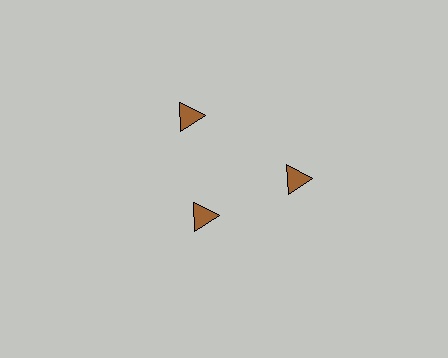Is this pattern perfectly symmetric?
No. The 3 brown triangles are arranged in a ring, but one element near the 7 o'clock position is pulled inward toward the center, breaking the 3-fold rotational symmetry.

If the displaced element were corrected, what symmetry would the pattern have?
It would have 3-fold rotational symmetry — the pattern would map onto itself every 120 degrees.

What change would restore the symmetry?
The symmetry would be restored by moving it outward, back onto the ring so that all 3 triangles sit at equal angles and equal distance from the center.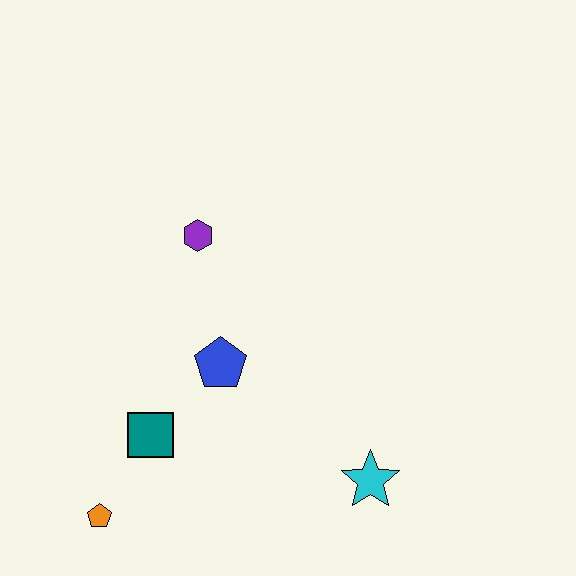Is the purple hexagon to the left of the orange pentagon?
No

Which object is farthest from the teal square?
The cyan star is farthest from the teal square.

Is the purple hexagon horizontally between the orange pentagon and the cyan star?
Yes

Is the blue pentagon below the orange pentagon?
No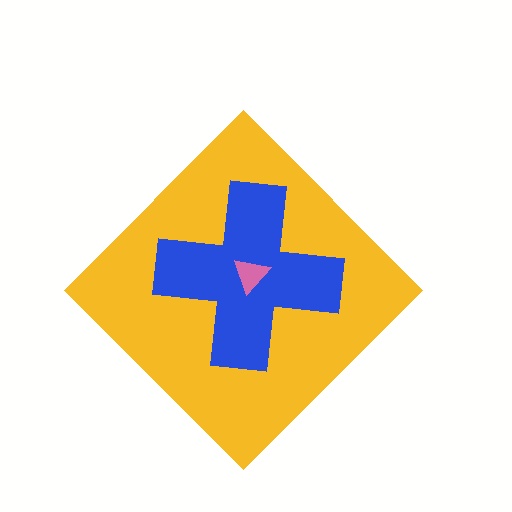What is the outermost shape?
The yellow diamond.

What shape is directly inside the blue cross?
The pink triangle.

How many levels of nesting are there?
3.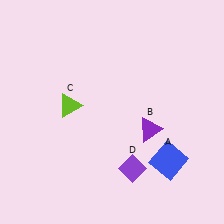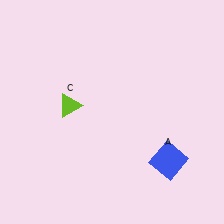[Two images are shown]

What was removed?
The purple triangle (B), the purple diamond (D) were removed in Image 2.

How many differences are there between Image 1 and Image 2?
There are 2 differences between the two images.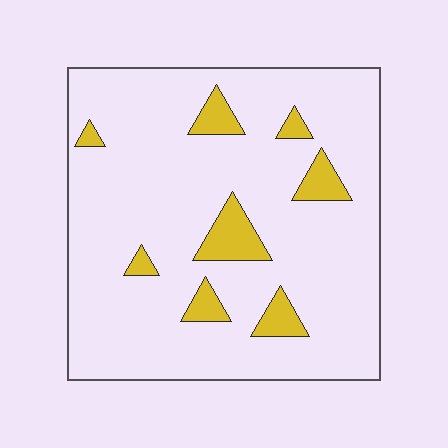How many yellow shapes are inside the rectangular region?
8.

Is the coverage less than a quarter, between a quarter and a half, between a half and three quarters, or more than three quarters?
Less than a quarter.